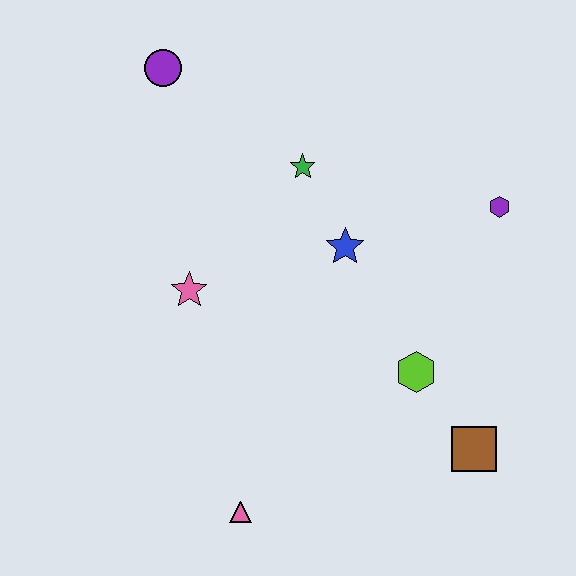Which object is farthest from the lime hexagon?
The purple circle is farthest from the lime hexagon.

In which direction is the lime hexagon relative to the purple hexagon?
The lime hexagon is below the purple hexagon.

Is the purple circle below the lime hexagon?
No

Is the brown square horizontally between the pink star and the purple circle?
No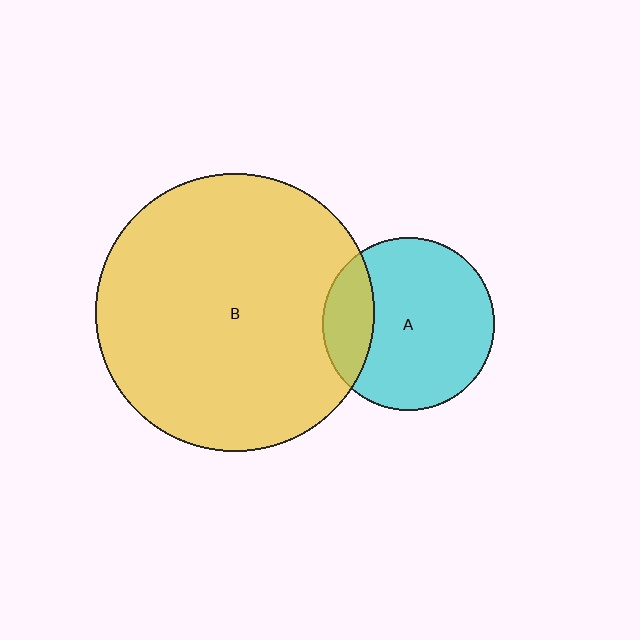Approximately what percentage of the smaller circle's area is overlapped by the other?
Approximately 20%.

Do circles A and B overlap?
Yes.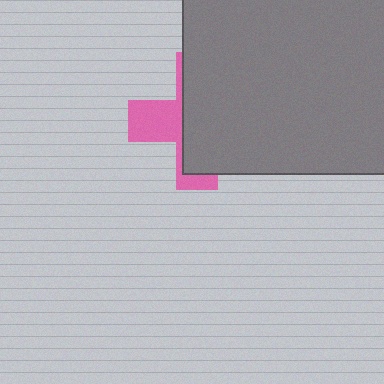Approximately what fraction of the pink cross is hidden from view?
Roughly 66% of the pink cross is hidden behind the gray square.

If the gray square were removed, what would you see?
You would see the complete pink cross.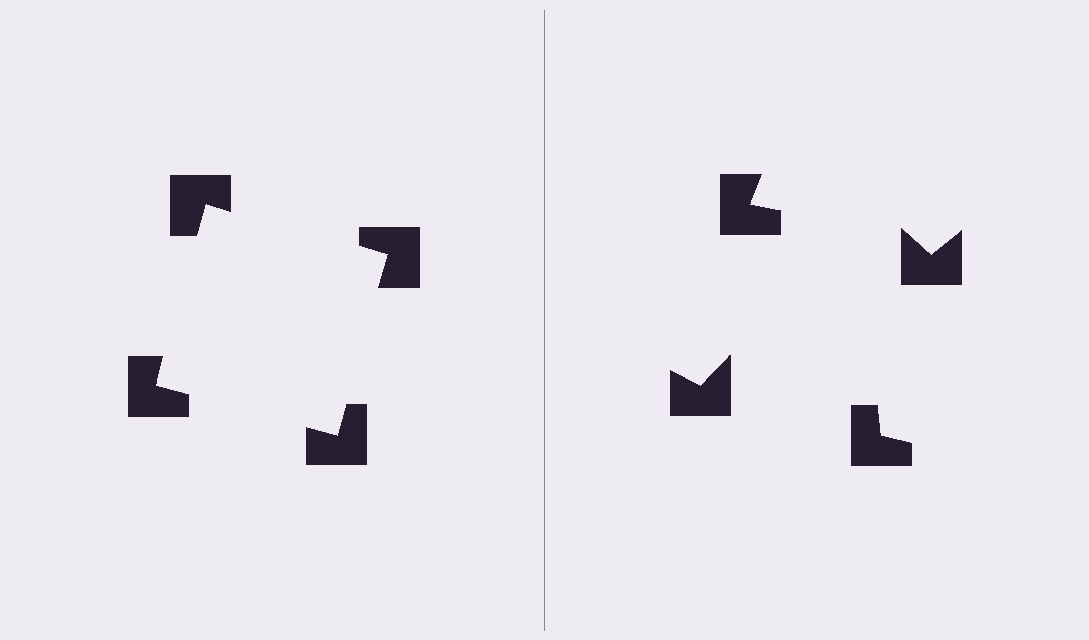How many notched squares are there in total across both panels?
8 — 4 on each side.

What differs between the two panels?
The notched squares are positioned identically on both sides; only the wedge orientations differ. On the left they align to a square; on the right they are misaligned.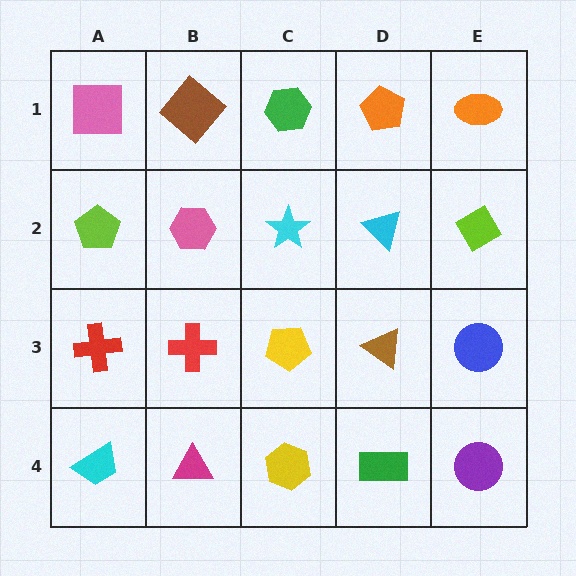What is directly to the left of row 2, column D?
A cyan star.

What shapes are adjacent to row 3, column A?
A lime pentagon (row 2, column A), a cyan trapezoid (row 4, column A), a red cross (row 3, column B).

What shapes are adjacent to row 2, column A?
A pink square (row 1, column A), a red cross (row 3, column A), a pink hexagon (row 2, column B).